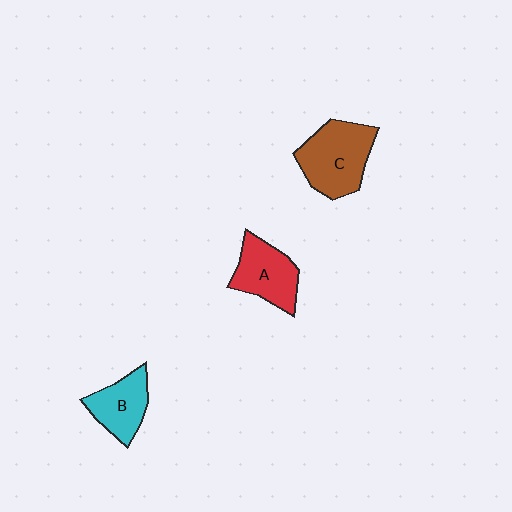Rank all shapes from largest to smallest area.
From largest to smallest: C (brown), A (red), B (cyan).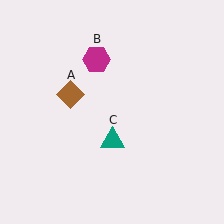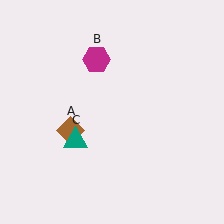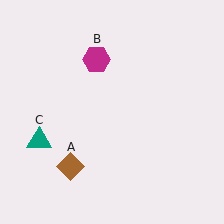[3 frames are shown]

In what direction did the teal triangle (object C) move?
The teal triangle (object C) moved left.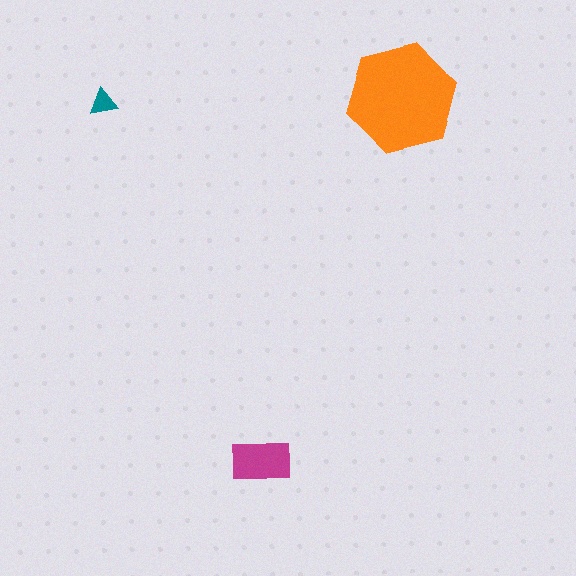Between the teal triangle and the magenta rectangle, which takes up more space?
The magenta rectangle.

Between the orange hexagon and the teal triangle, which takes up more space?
The orange hexagon.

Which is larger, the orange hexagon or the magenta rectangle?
The orange hexagon.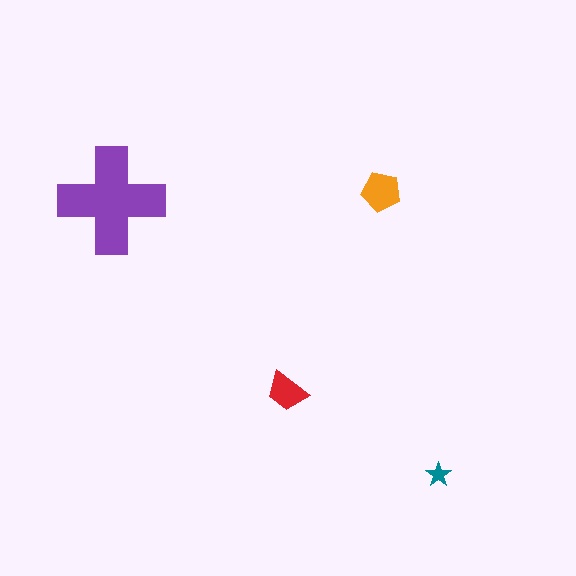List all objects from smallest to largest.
The teal star, the red trapezoid, the orange pentagon, the purple cross.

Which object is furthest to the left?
The purple cross is leftmost.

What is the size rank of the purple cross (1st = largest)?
1st.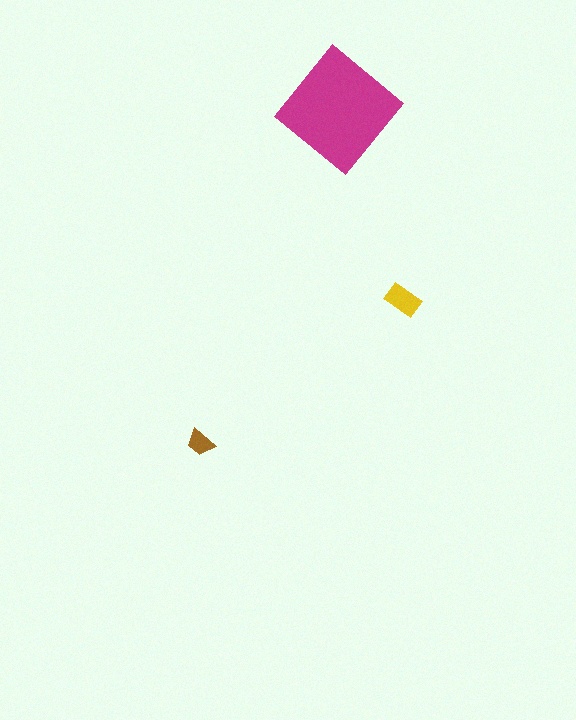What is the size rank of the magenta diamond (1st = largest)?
1st.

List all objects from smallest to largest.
The brown trapezoid, the yellow rectangle, the magenta diamond.